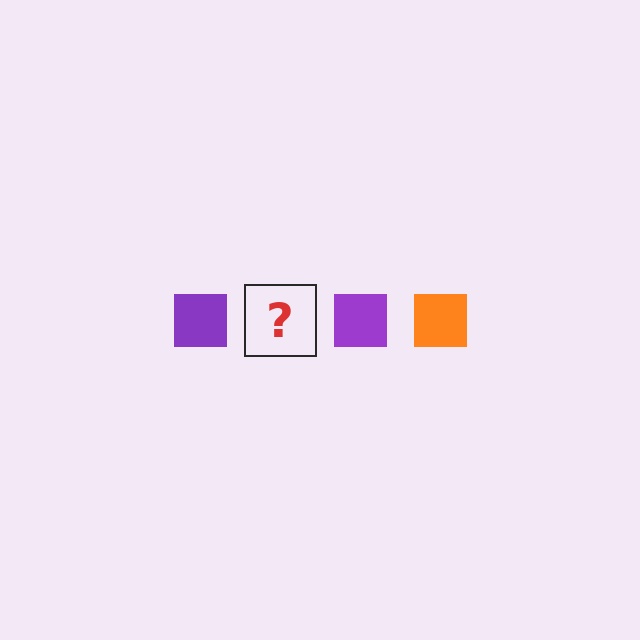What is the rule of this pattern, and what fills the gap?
The rule is that the pattern cycles through purple, orange squares. The gap should be filled with an orange square.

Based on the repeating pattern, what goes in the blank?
The blank should be an orange square.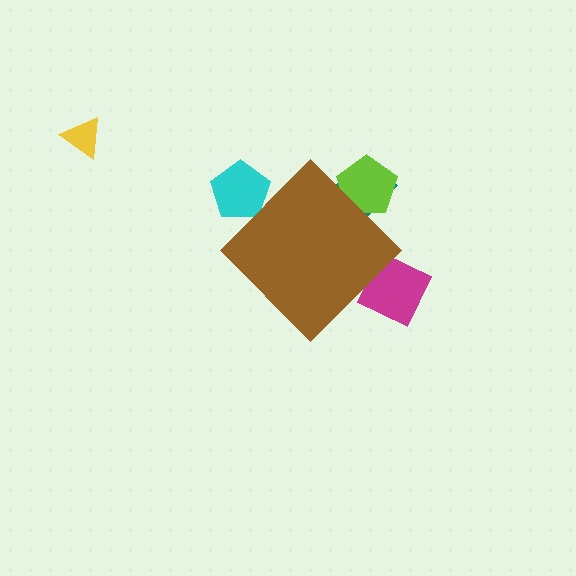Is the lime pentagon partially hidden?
Yes, the lime pentagon is partially hidden behind the brown diamond.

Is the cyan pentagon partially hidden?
Yes, the cyan pentagon is partially hidden behind the brown diamond.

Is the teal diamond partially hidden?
Yes, the teal diamond is partially hidden behind the brown diamond.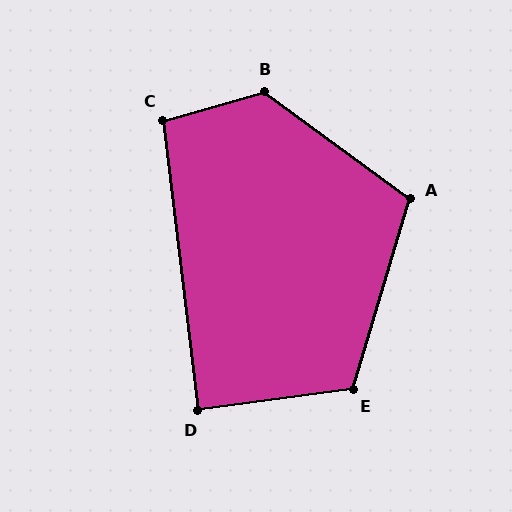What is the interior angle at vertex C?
Approximately 99 degrees (obtuse).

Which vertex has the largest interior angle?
B, at approximately 128 degrees.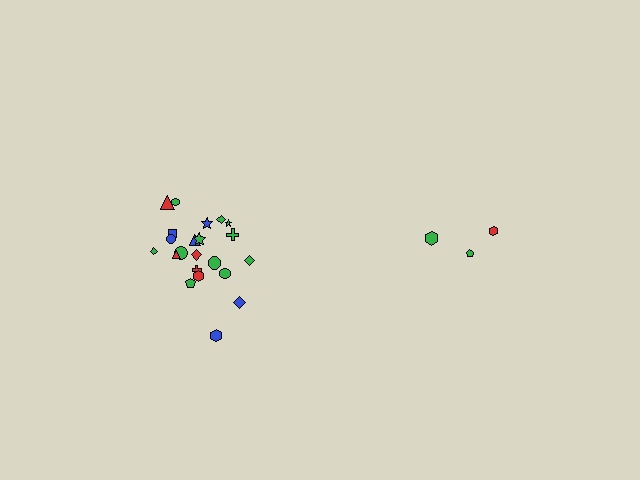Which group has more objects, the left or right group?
The left group.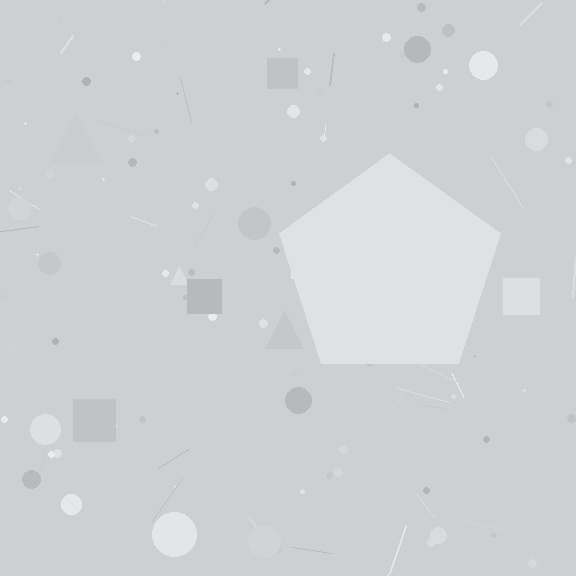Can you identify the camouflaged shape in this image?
The camouflaged shape is a pentagon.